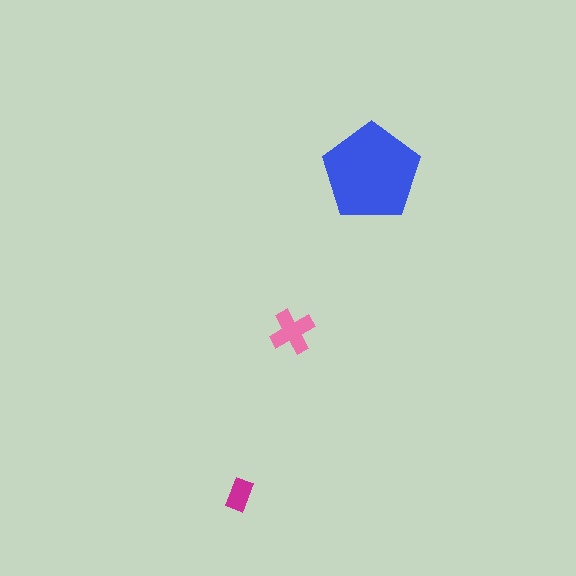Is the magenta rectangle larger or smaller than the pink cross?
Smaller.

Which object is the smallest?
The magenta rectangle.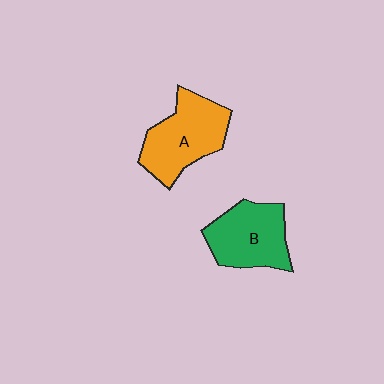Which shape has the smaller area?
Shape B (green).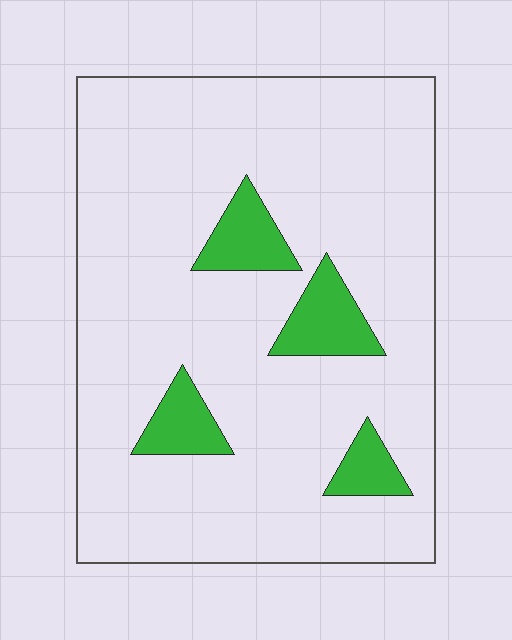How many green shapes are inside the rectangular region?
4.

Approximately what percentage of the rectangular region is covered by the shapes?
Approximately 10%.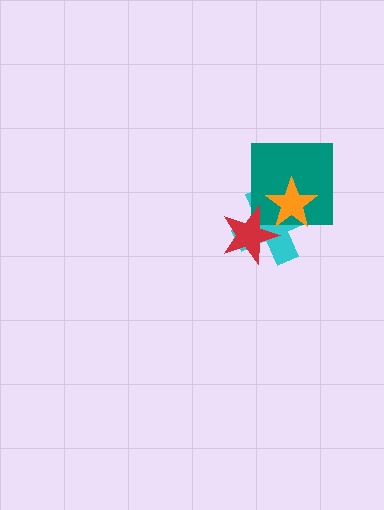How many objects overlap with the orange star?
2 objects overlap with the orange star.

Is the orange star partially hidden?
No, no other shape covers it.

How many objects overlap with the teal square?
2 objects overlap with the teal square.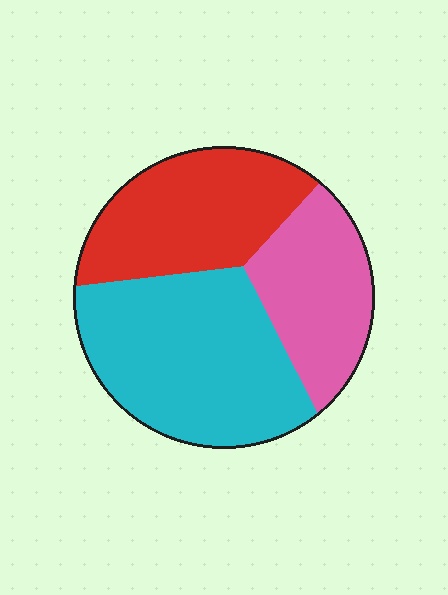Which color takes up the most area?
Cyan, at roughly 45%.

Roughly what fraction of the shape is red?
Red covers around 30% of the shape.